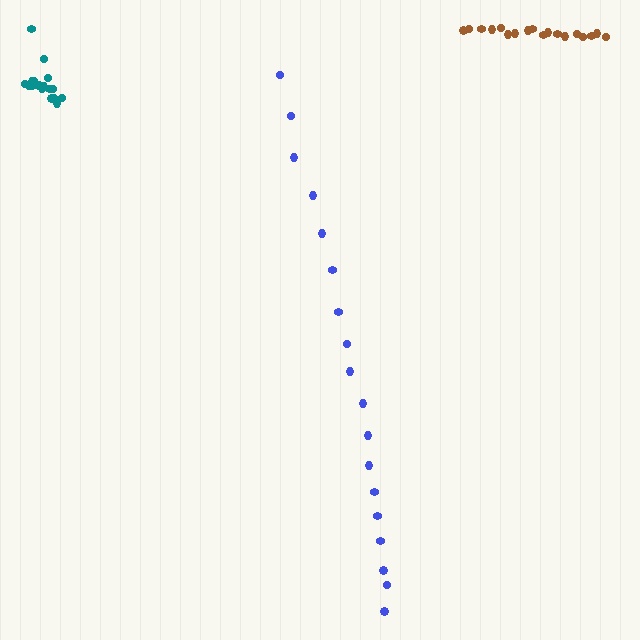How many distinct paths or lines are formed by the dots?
There are 3 distinct paths.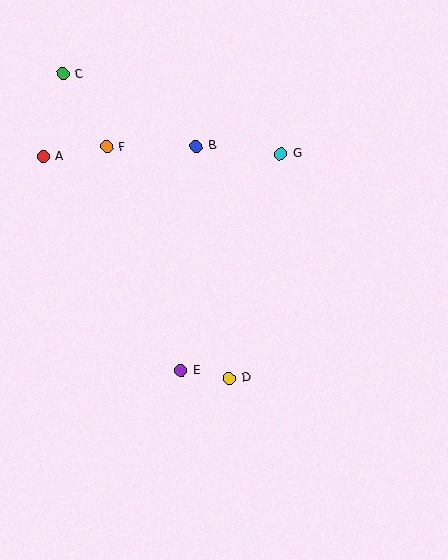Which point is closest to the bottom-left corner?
Point E is closest to the bottom-left corner.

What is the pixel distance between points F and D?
The distance between F and D is 262 pixels.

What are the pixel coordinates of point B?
Point B is at (196, 146).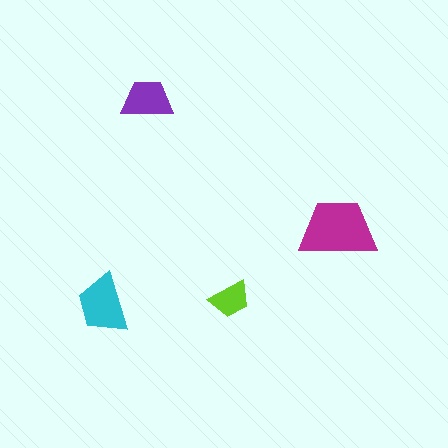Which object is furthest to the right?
The magenta trapezoid is rightmost.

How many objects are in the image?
There are 4 objects in the image.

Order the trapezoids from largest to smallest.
the magenta one, the cyan one, the purple one, the lime one.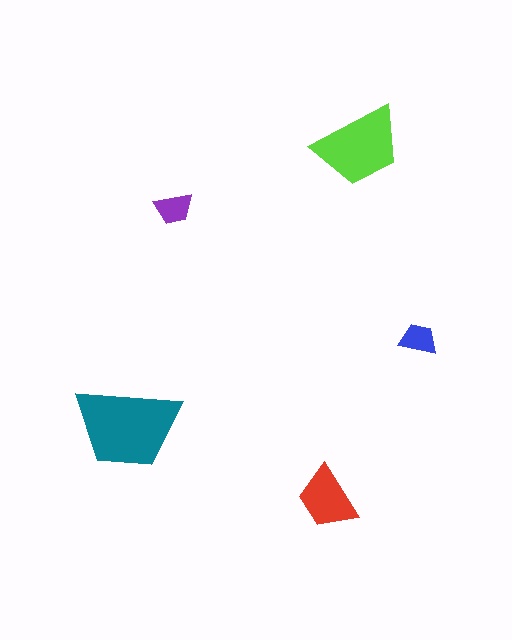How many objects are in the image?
There are 5 objects in the image.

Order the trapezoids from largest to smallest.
the teal one, the lime one, the red one, the purple one, the blue one.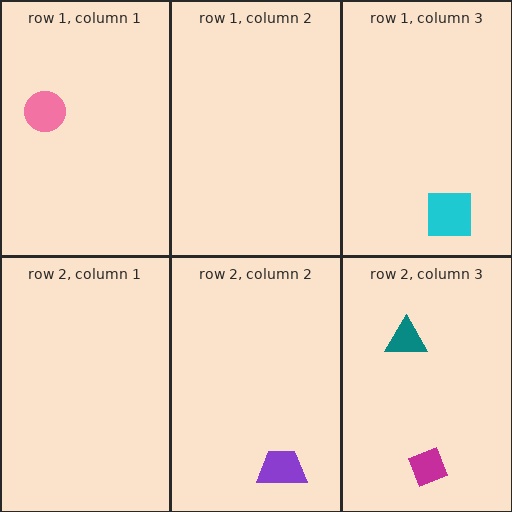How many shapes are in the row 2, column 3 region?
2.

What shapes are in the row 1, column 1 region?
The pink circle.